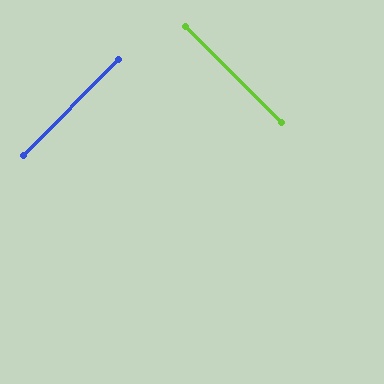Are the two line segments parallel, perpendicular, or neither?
Perpendicular — they meet at approximately 90°.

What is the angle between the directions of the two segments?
Approximately 90 degrees.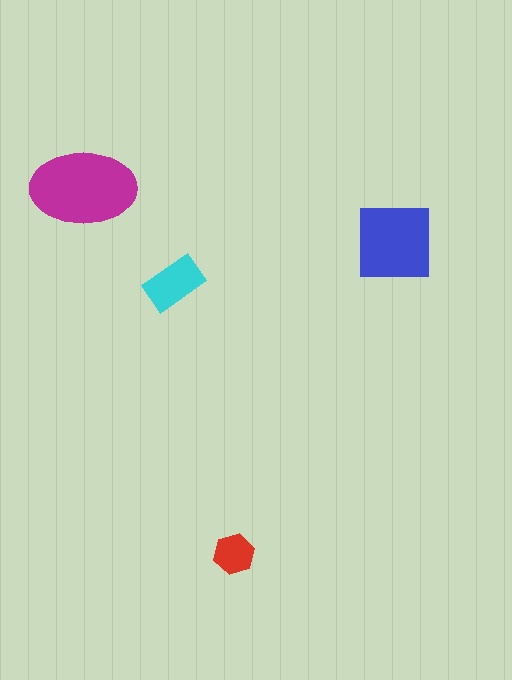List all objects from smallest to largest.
The red hexagon, the cyan rectangle, the blue square, the magenta ellipse.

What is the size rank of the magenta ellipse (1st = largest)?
1st.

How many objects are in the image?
There are 4 objects in the image.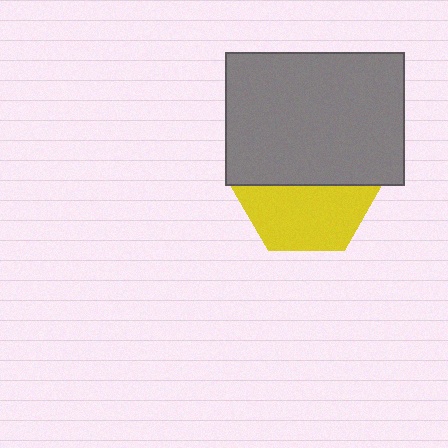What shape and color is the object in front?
The object in front is a gray rectangle.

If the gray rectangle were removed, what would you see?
You would see the complete yellow hexagon.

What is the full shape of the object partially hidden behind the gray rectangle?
The partially hidden object is a yellow hexagon.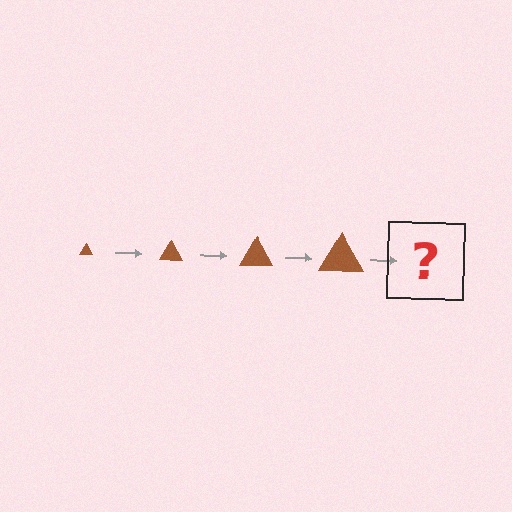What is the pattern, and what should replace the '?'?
The pattern is that the triangle gets progressively larger each step. The '?' should be a brown triangle, larger than the previous one.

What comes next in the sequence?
The next element should be a brown triangle, larger than the previous one.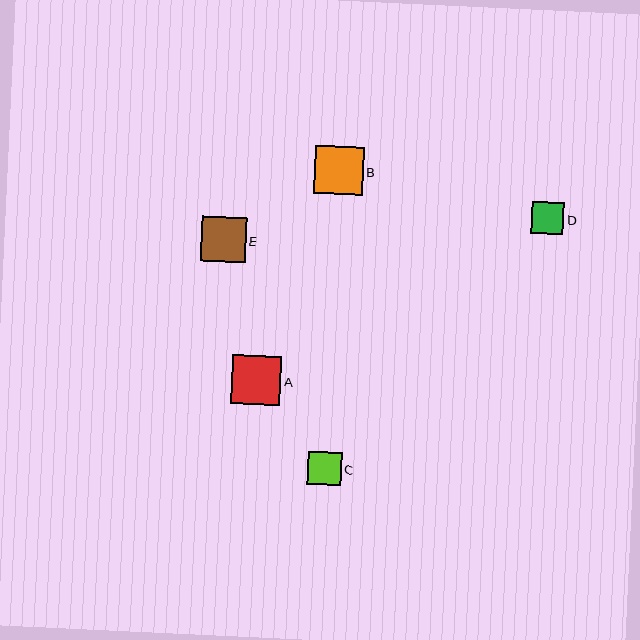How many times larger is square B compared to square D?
Square B is approximately 1.5 times the size of square D.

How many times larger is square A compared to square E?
Square A is approximately 1.1 times the size of square E.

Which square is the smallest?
Square D is the smallest with a size of approximately 32 pixels.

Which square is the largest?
Square A is the largest with a size of approximately 50 pixels.